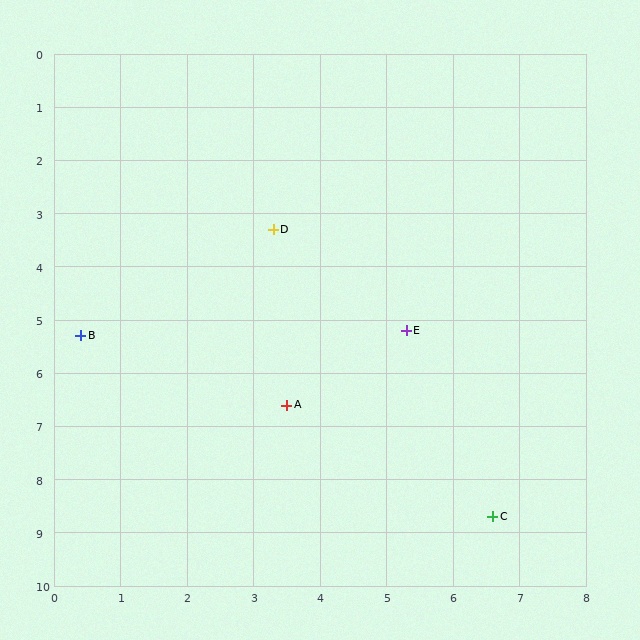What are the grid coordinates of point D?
Point D is at approximately (3.3, 3.3).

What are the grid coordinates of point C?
Point C is at approximately (6.6, 8.7).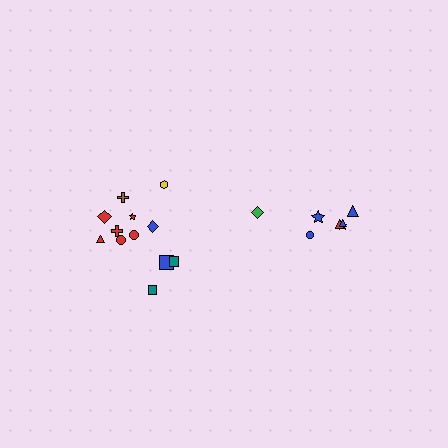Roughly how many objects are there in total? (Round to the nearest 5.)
Roughly 20 objects in total.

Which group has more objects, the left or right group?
The left group.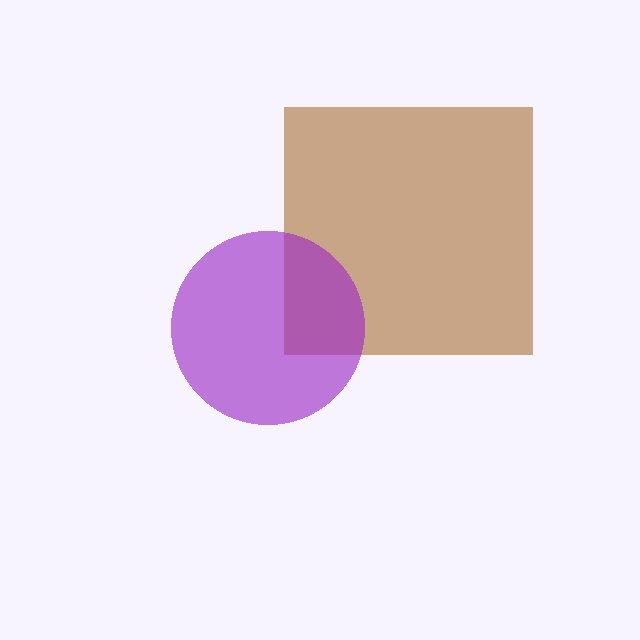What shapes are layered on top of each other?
The layered shapes are: a brown square, a purple circle.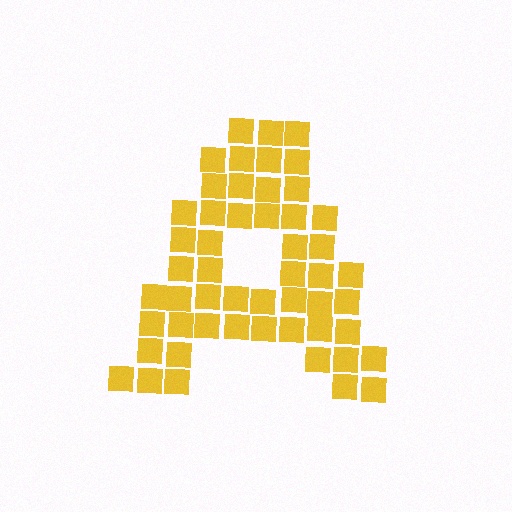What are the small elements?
The small elements are squares.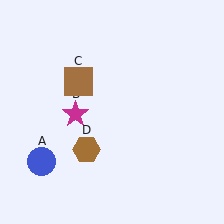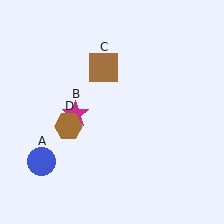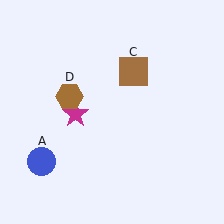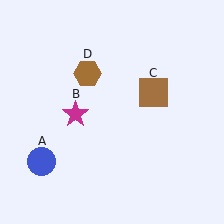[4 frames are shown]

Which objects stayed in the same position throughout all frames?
Blue circle (object A) and magenta star (object B) remained stationary.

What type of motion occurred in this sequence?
The brown square (object C), brown hexagon (object D) rotated clockwise around the center of the scene.